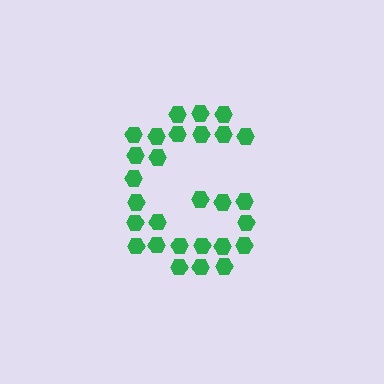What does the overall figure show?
The overall figure shows the letter G.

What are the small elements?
The small elements are hexagons.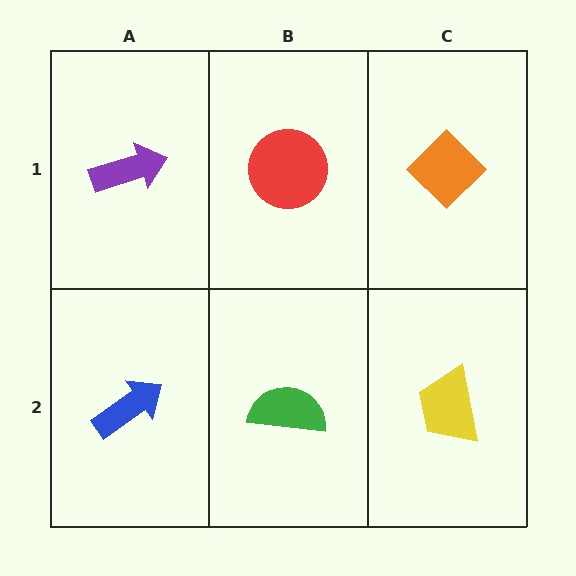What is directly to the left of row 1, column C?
A red circle.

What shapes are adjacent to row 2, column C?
An orange diamond (row 1, column C), a green semicircle (row 2, column B).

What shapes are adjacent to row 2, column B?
A red circle (row 1, column B), a blue arrow (row 2, column A), a yellow trapezoid (row 2, column C).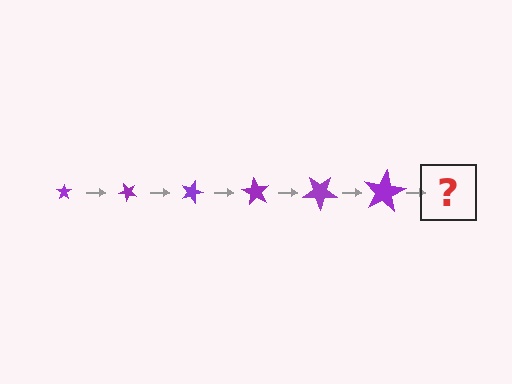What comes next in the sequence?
The next element should be a star, larger than the previous one and rotated 270 degrees from the start.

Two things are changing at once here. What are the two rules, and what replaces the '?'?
The two rules are that the star grows larger each step and it rotates 45 degrees each step. The '?' should be a star, larger than the previous one and rotated 270 degrees from the start.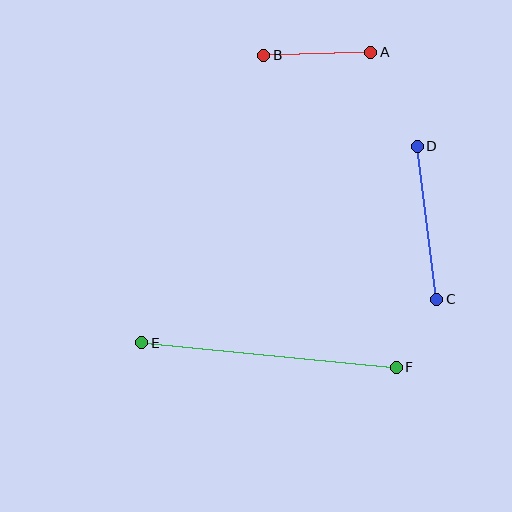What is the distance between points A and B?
The distance is approximately 107 pixels.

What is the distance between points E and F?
The distance is approximately 255 pixels.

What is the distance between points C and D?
The distance is approximately 154 pixels.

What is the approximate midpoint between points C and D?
The midpoint is at approximately (427, 223) pixels.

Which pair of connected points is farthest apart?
Points E and F are farthest apart.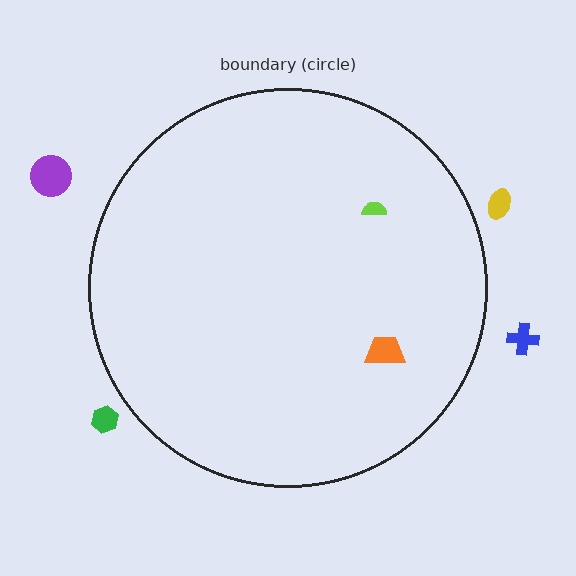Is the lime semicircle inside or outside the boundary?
Inside.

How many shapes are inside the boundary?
2 inside, 4 outside.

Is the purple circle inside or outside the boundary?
Outside.